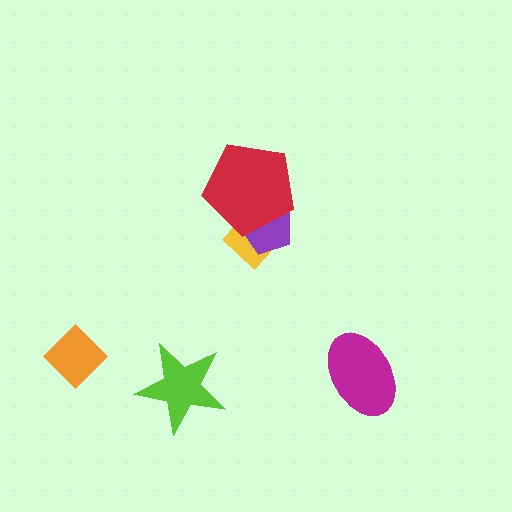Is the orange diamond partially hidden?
No, no other shape covers it.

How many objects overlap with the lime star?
0 objects overlap with the lime star.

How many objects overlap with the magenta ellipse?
0 objects overlap with the magenta ellipse.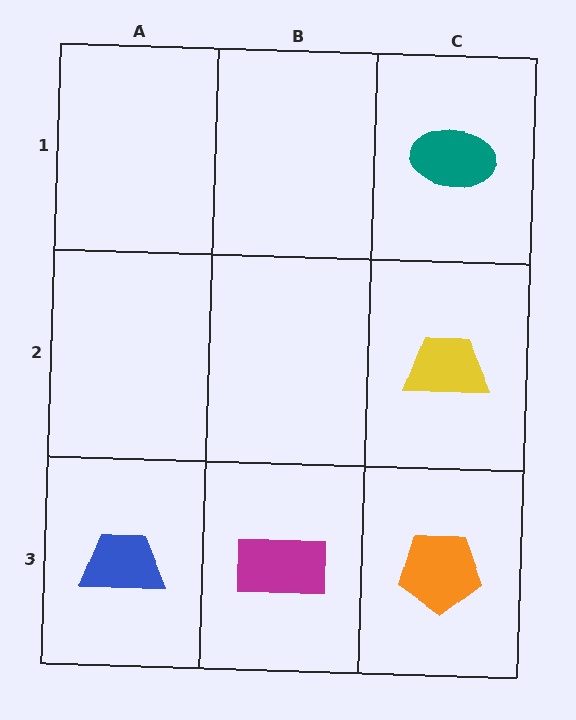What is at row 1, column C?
A teal ellipse.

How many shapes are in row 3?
3 shapes.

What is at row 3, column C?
An orange pentagon.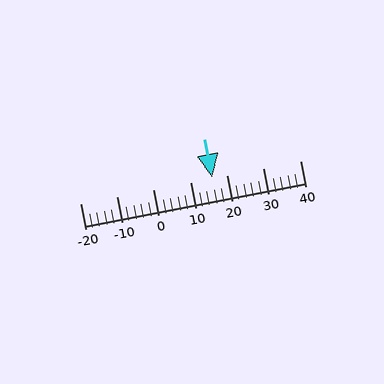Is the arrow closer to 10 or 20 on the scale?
The arrow is closer to 20.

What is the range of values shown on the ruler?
The ruler shows values from -20 to 40.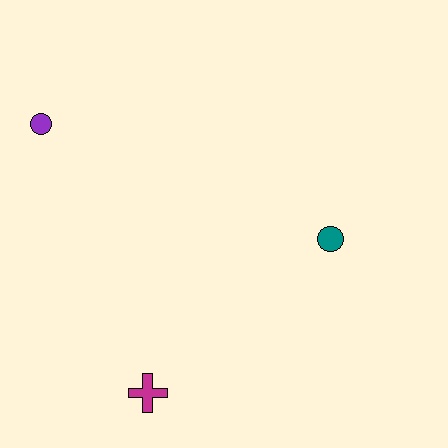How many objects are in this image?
There are 3 objects.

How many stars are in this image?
There are no stars.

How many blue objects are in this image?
There are no blue objects.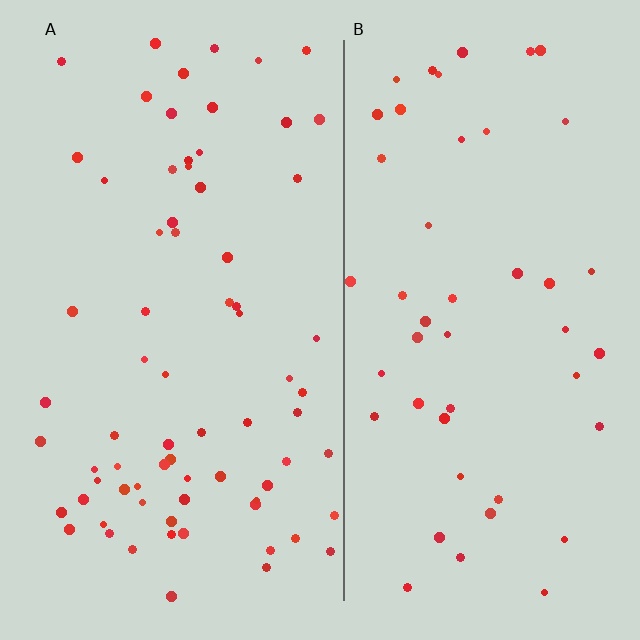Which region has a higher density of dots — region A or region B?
A (the left).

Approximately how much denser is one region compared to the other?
Approximately 1.5× — region A over region B.